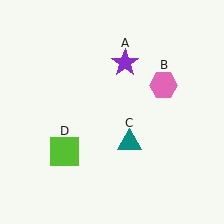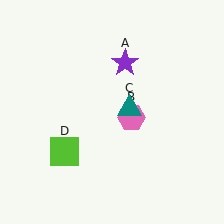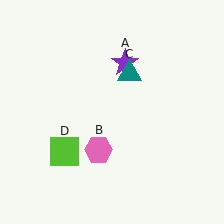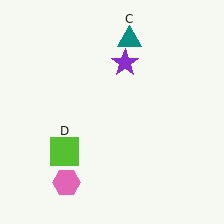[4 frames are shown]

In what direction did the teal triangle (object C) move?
The teal triangle (object C) moved up.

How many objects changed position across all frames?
2 objects changed position: pink hexagon (object B), teal triangle (object C).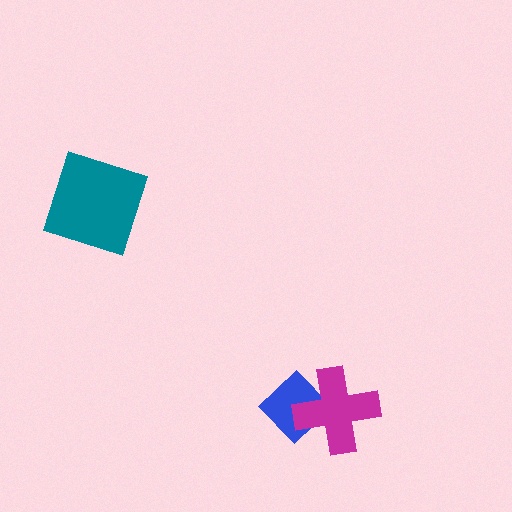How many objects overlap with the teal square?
0 objects overlap with the teal square.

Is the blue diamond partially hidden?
Yes, it is partially covered by another shape.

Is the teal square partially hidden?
No, no other shape covers it.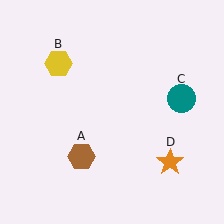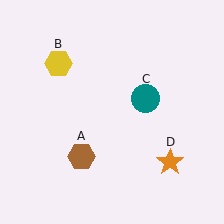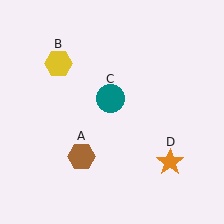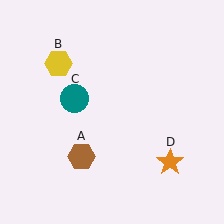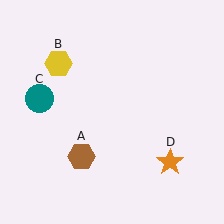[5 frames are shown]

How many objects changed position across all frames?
1 object changed position: teal circle (object C).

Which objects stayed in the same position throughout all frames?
Brown hexagon (object A) and yellow hexagon (object B) and orange star (object D) remained stationary.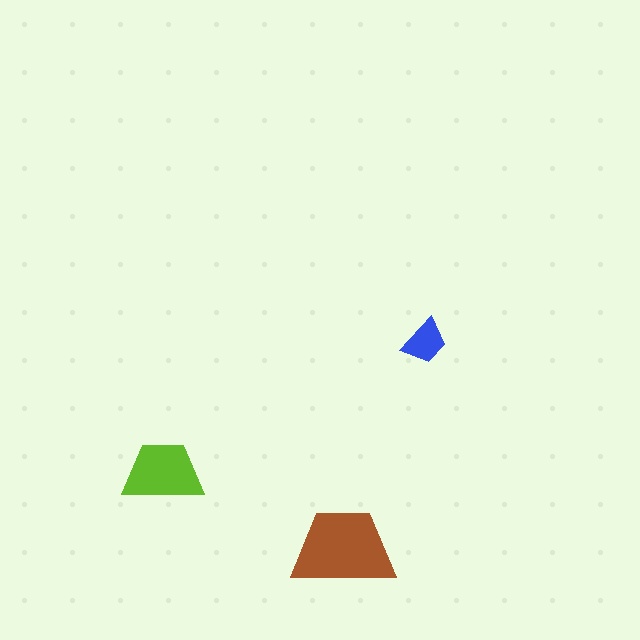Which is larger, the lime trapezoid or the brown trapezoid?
The brown one.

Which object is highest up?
The blue trapezoid is topmost.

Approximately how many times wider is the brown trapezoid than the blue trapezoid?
About 2 times wider.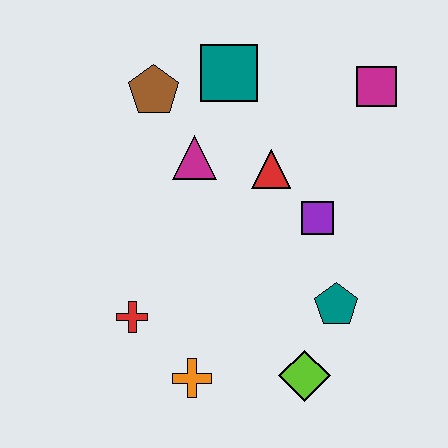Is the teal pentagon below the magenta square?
Yes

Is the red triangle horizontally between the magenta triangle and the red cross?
No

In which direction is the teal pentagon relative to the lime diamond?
The teal pentagon is above the lime diamond.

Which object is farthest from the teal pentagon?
The brown pentagon is farthest from the teal pentagon.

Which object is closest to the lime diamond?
The teal pentagon is closest to the lime diamond.